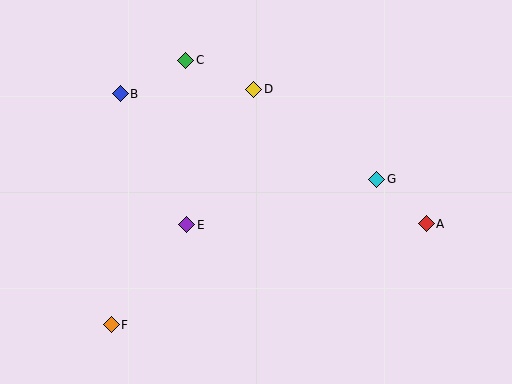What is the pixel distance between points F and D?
The distance between F and D is 276 pixels.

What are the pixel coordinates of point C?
Point C is at (186, 60).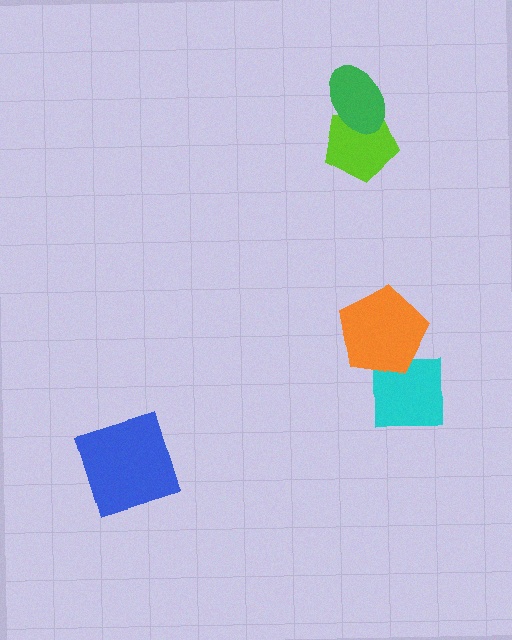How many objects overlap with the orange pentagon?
1 object overlaps with the orange pentagon.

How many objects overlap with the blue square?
0 objects overlap with the blue square.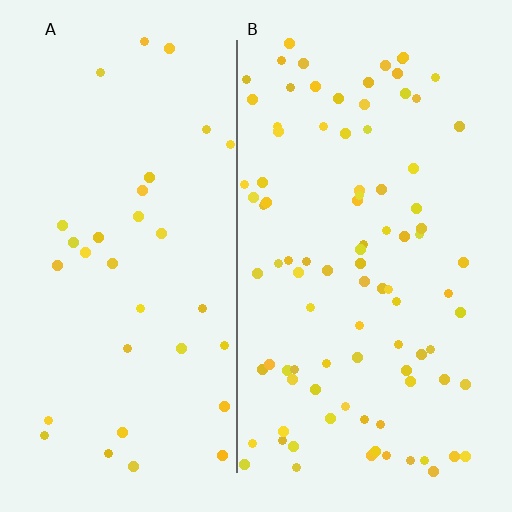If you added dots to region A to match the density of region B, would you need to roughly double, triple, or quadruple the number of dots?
Approximately triple.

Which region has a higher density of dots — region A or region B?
B (the right).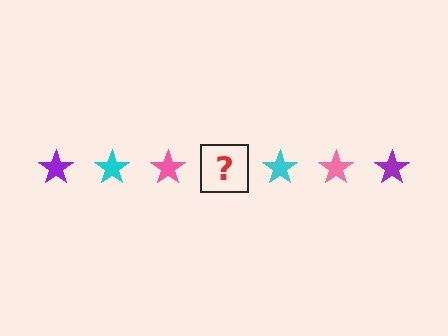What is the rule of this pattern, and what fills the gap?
The rule is that the pattern cycles through purple, cyan, pink stars. The gap should be filled with a purple star.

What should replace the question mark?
The question mark should be replaced with a purple star.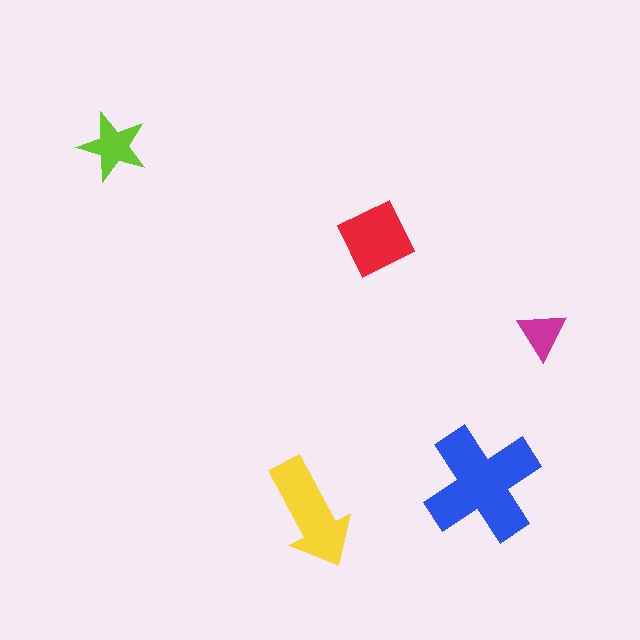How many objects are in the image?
There are 5 objects in the image.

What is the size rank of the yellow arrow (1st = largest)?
2nd.